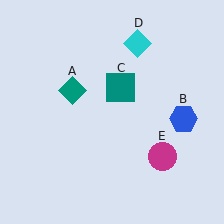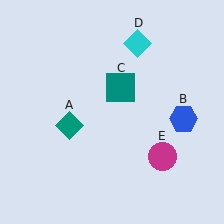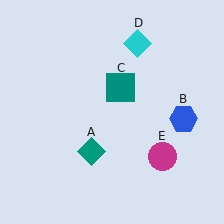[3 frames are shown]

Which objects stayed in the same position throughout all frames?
Blue hexagon (object B) and teal square (object C) and cyan diamond (object D) and magenta circle (object E) remained stationary.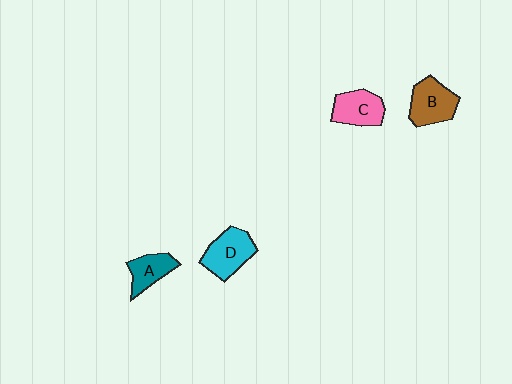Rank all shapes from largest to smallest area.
From largest to smallest: D (cyan), B (brown), C (pink), A (teal).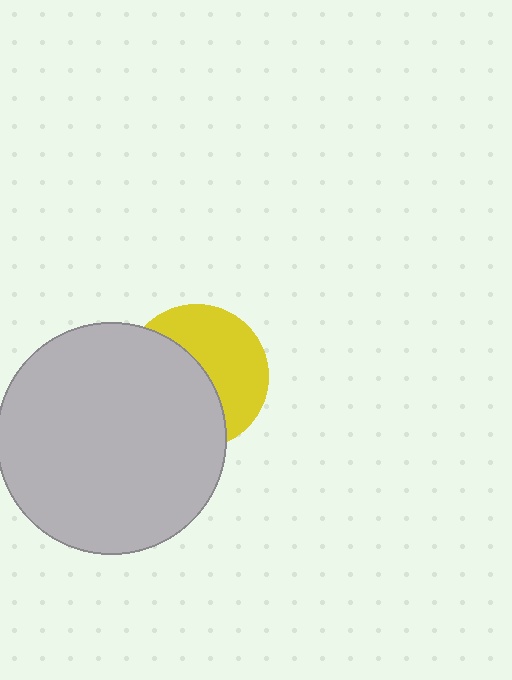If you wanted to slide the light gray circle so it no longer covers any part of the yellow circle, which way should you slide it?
Slide it left — that is the most direct way to separate the two shapes.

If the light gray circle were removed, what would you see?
You would see the complete yellow circle.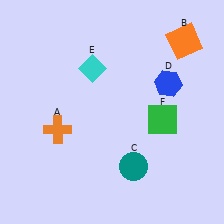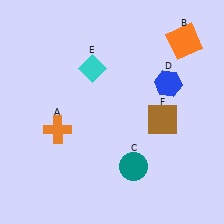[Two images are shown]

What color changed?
The square (F) changed from green in Image 1 to brown in Image 2.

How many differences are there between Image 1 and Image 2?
There is 1 difference between the two images.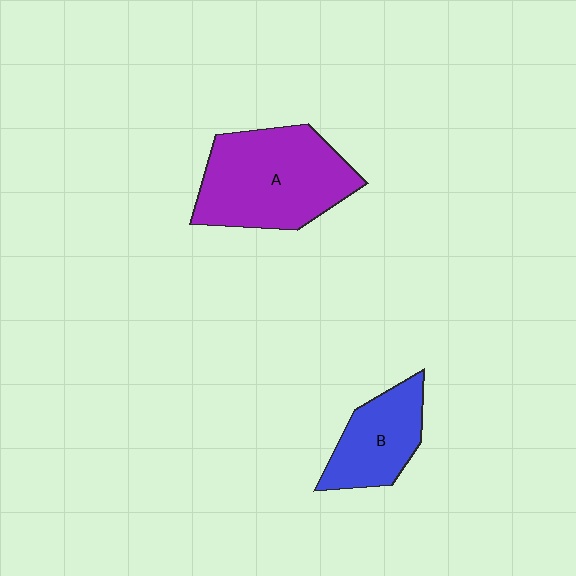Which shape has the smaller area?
Shape B (blue).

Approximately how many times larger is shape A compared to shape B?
Approximately 1.8 times.